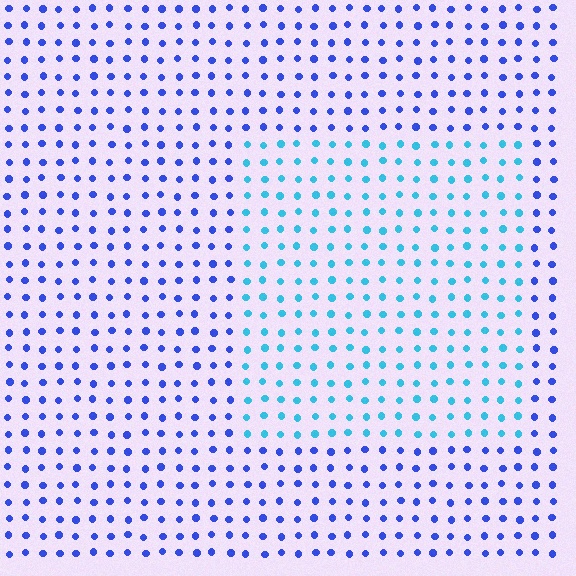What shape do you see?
I see a rectangle.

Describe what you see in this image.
The image is filled with small blue elements in a uniform arrangement. A rectangle-shaped region is visible where the elements are tinted to a slightly different hue, forming a subtle color boundary.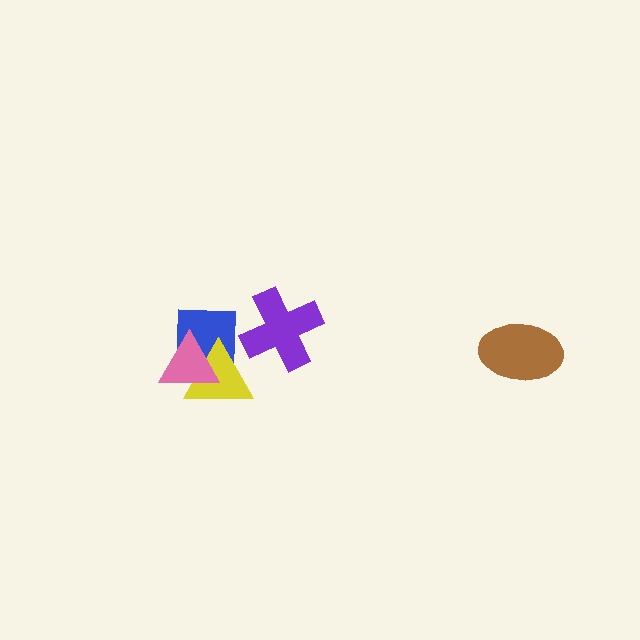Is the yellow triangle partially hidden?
Yes, it is partially covered by another shape.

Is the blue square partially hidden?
Yes, it is partially covered by another shape.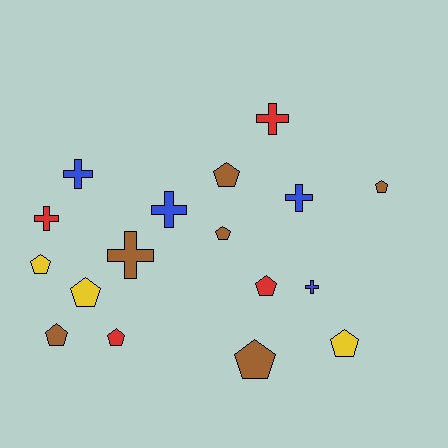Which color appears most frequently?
Brown, with 6 objects.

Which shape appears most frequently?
Pentagon, with 10 objects.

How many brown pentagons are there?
There are 5 brown pentagons.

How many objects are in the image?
There are 17 objects.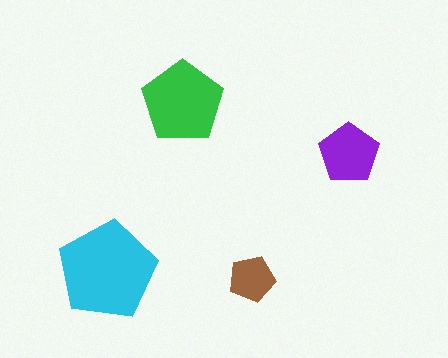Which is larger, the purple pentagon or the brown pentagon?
The purple one.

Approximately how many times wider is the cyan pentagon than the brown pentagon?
About 2 times wider.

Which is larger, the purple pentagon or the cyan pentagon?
The cyan one.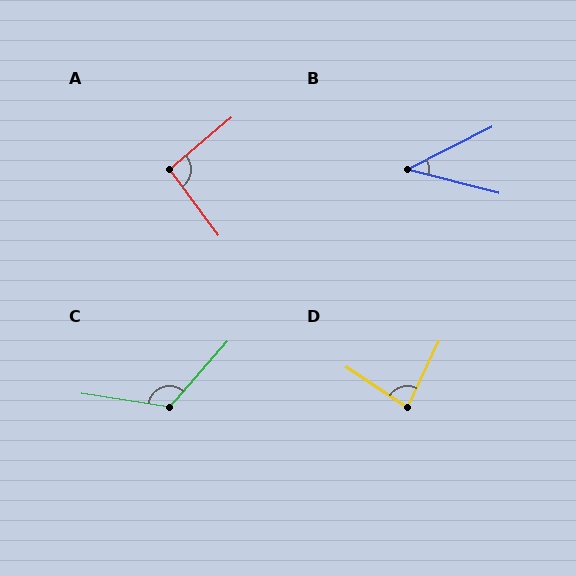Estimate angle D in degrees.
Approximately 81 degrees.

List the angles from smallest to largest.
B (42°), D (81°), A (94°), C (122°).